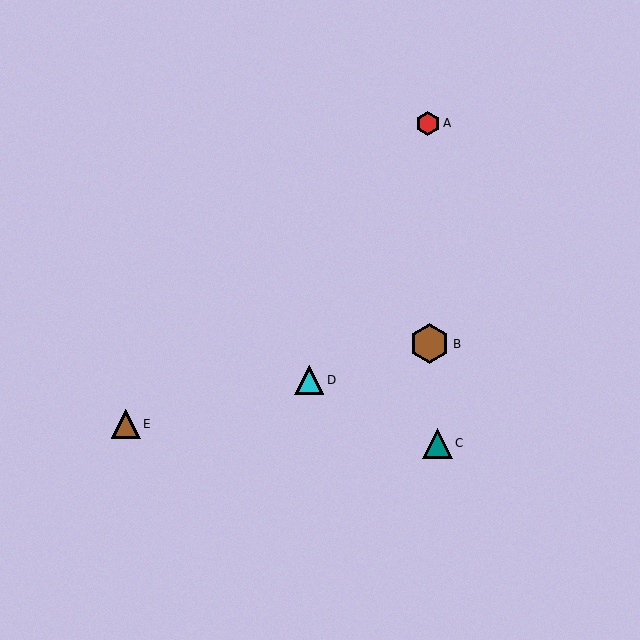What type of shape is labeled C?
Shape C is a teal triangle.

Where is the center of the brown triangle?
The center of the brown triangle is at (126, 424).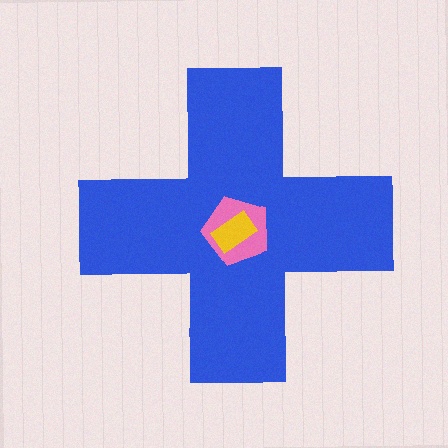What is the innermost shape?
The yellow rectangle.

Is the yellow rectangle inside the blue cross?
Yes.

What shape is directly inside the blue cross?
The pink pentagon.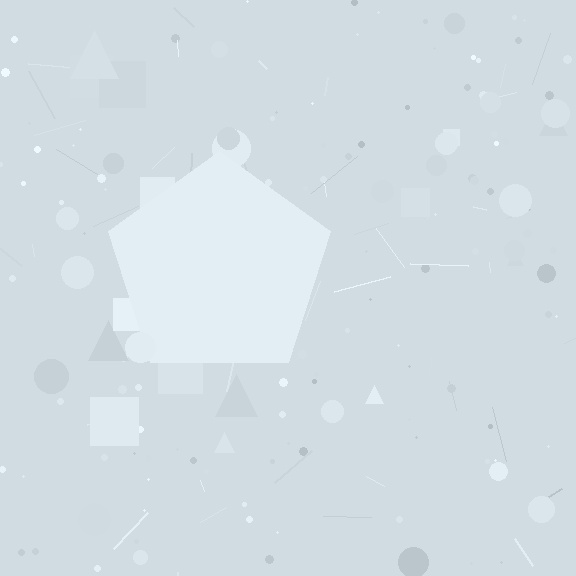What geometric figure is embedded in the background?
A pentagon is embedded in the background.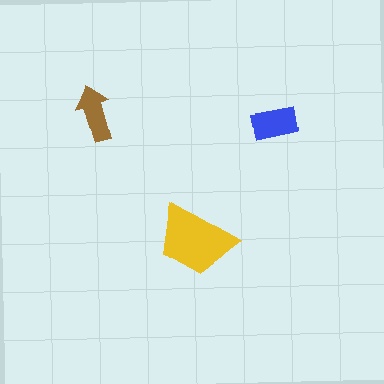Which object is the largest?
The yellow trapezoid.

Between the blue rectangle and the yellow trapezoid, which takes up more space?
The yellow trapezoid.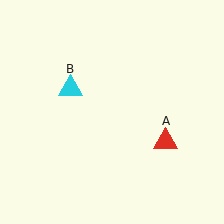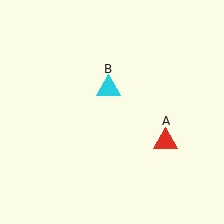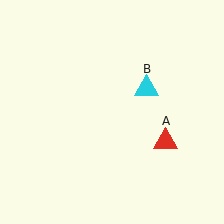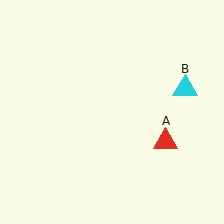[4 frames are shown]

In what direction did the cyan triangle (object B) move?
The cyan triangle (object B) moved right.